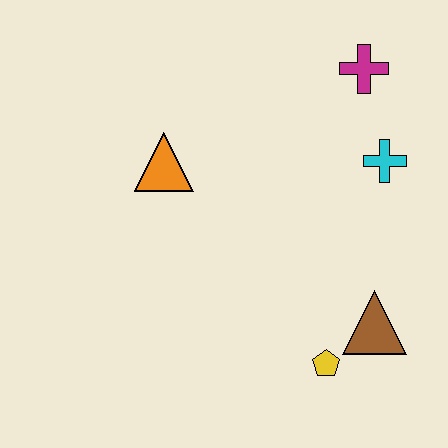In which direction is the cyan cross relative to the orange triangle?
The cyan cross is to the right of the orange triangle.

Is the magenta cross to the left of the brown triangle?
Yes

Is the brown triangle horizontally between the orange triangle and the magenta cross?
No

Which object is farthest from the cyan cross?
The orange triangle is farthest from the cyan cross.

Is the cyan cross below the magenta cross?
Yes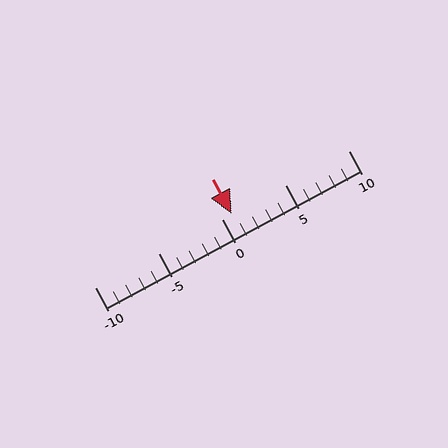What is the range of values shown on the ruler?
The ruler shows values from -10 to 10.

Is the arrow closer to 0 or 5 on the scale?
The arrow is closer to 0.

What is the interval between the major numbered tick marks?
The major tick marks are spaced 5 units apart.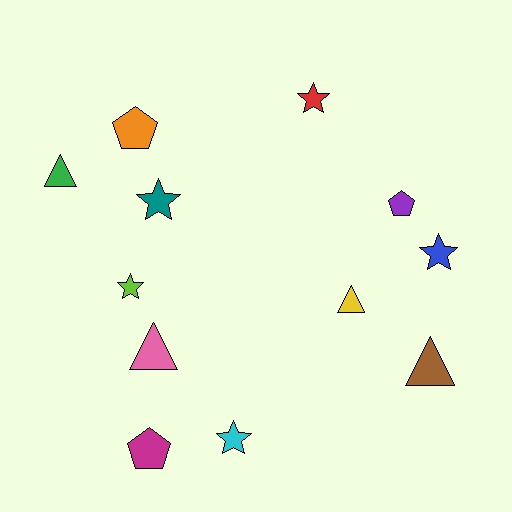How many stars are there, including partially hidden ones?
There are 5 stars.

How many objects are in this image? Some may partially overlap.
There are 12 objects.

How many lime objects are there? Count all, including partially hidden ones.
There is 1 lime object.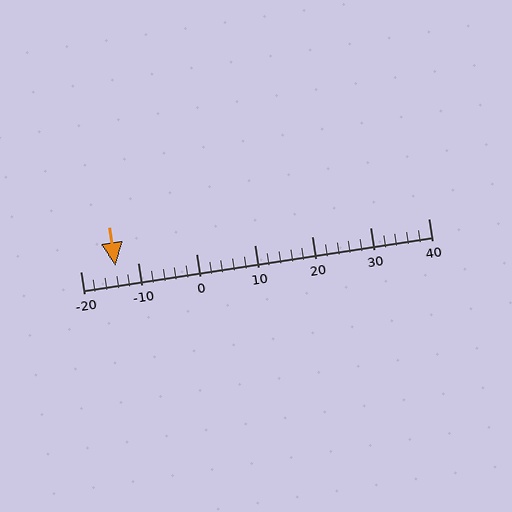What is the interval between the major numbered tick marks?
The major tick marks are spaced 10 units apart.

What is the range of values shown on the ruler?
The ruler shows values from -20 to 40.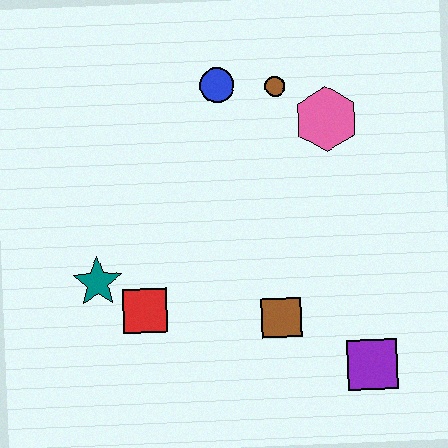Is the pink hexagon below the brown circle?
Yes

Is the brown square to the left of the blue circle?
No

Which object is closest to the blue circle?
The brown circle is closest to the blue circle.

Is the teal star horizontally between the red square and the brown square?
No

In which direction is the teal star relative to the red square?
The teal star is to the left of the red square.